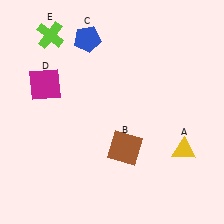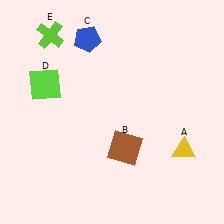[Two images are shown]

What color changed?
The square (D) changed from magenta in Image 1 to lime in Image 2.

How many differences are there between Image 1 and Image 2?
There is 1 difference between the two images.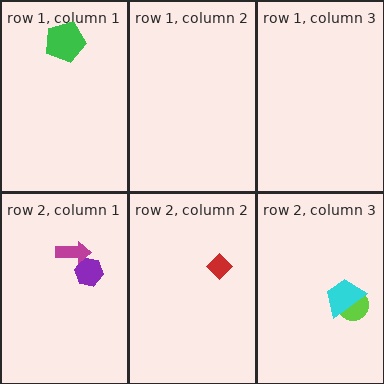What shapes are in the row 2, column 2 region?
The red diamond.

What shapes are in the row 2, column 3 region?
The lime circle, the cyan trapezoid.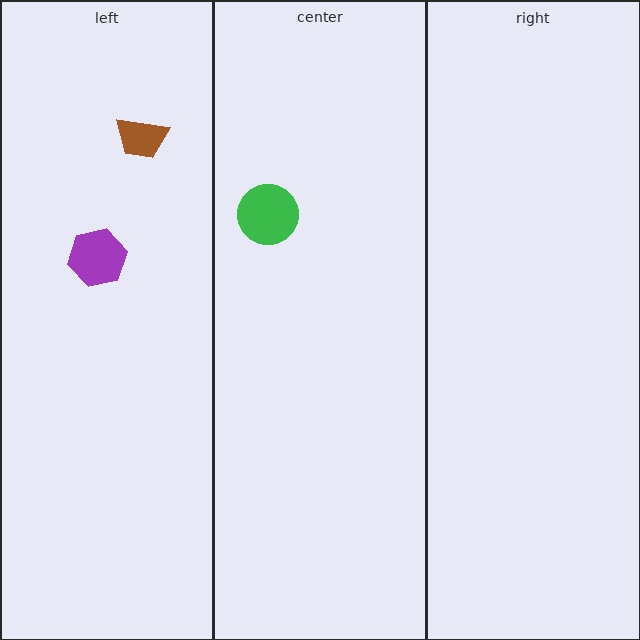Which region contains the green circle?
The center region.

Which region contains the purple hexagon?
The left region.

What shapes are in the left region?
The brown trapezoid, the purple hexagon.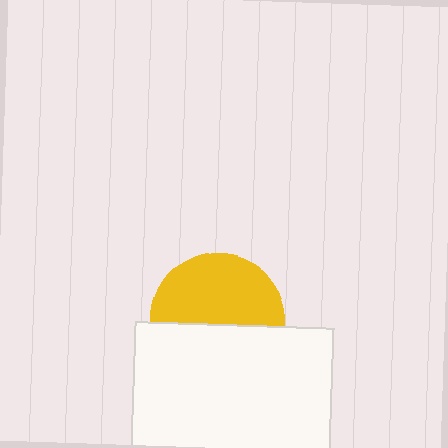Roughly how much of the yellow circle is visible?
About half of it is visible (roughly 53%).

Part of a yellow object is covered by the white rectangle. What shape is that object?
It is a circle.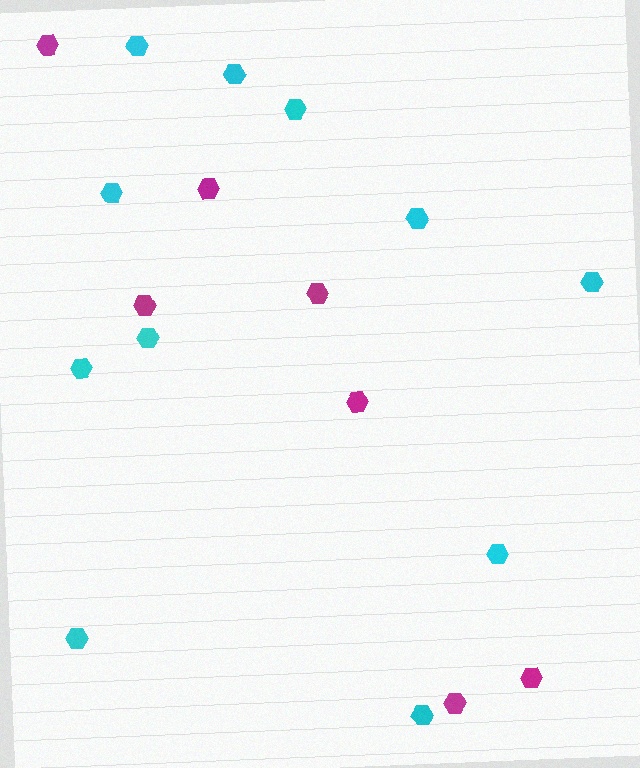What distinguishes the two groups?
There are 2 groups: one group of cyan hexagons (11) and one group of magenta hexagons (7).